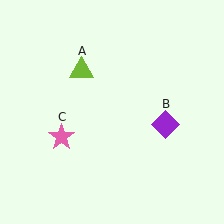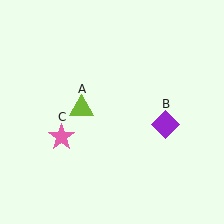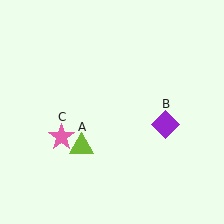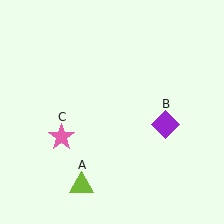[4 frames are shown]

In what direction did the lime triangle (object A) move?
The lime triangle (object A) moved down.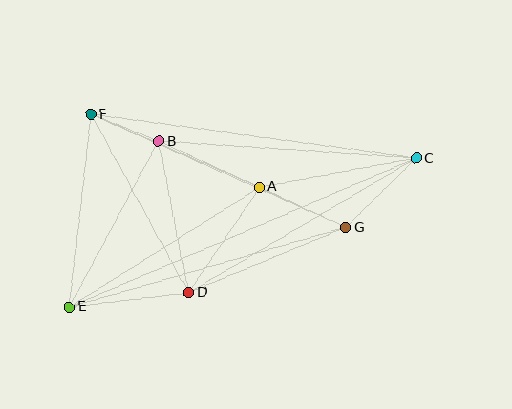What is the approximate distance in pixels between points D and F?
The distance between D and F is approximately 203 pixels.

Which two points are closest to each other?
Points B and F are closest to each other.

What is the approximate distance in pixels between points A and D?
The distance between A and D is approximately 127 pixels.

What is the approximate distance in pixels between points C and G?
The distance between C and G is approximately 99 pixels.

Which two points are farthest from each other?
Points C and E are farthest from each other.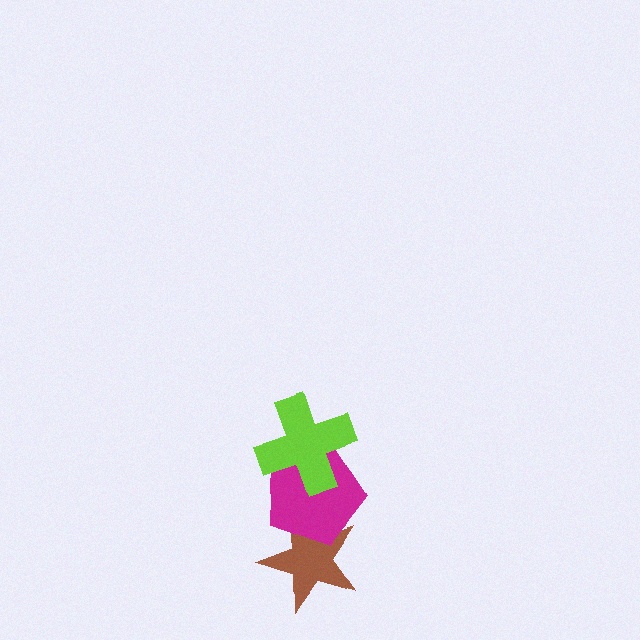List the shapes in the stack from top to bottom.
From top to bottom: the lime cross, the magenta pentagon, the brown star.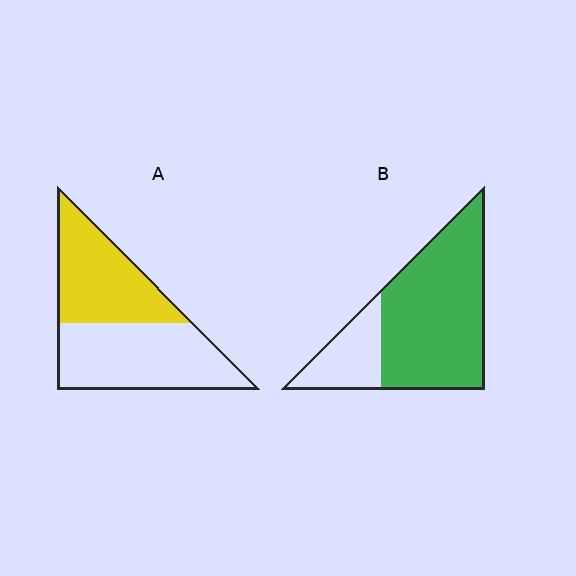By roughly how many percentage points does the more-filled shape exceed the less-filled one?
By roughly 30 percentage points (B over A).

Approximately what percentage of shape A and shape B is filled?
A is approximately 45% and B is approximately 75%.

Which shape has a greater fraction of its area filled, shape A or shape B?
Shape B.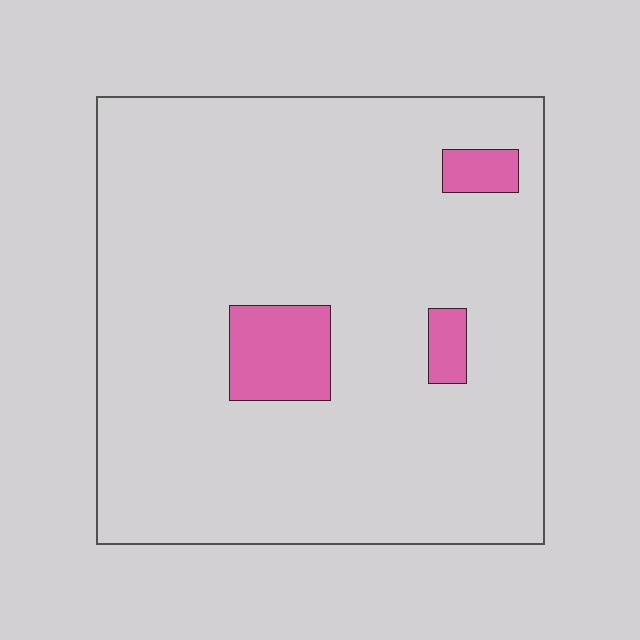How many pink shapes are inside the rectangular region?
3.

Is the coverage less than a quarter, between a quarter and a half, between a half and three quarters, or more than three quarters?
Less than a quarter.